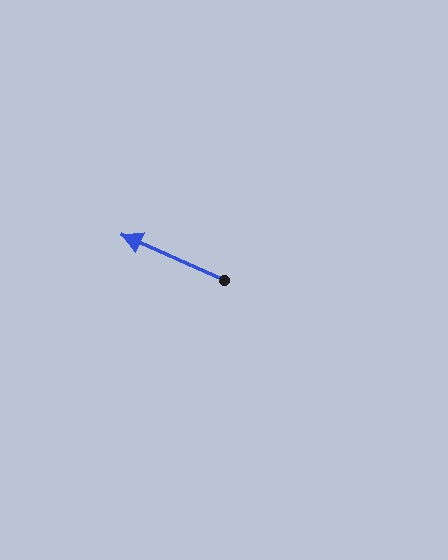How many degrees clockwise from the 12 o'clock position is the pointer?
Approximately 294 degrees.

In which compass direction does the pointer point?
Northwest.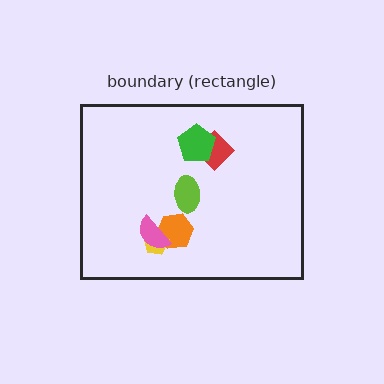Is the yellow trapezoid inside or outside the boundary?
Inside.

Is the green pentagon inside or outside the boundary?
Inside.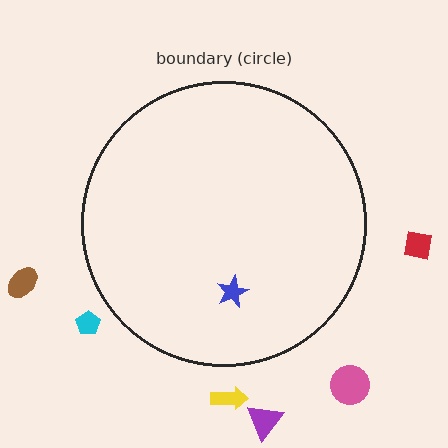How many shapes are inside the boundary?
1 inside, 6 outside.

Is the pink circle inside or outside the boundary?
Outside.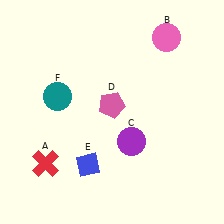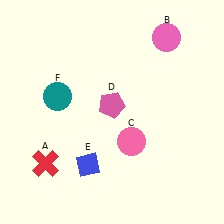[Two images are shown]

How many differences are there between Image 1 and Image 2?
There is 1 difference between the two images.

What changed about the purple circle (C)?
In Image 1, C is purple. In Image 2, it changed to pink.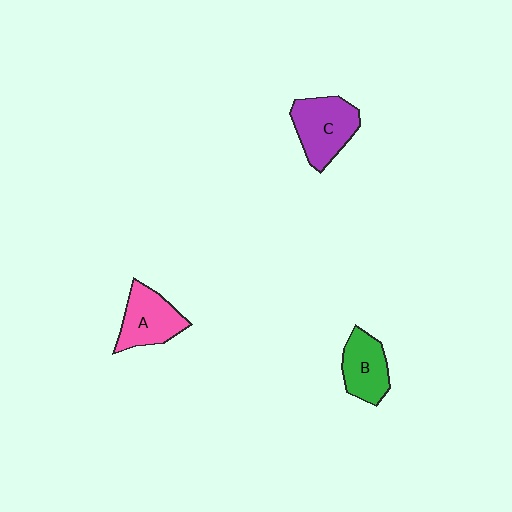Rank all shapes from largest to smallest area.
From largest to smallest: C (purple), A (pink), B (green).